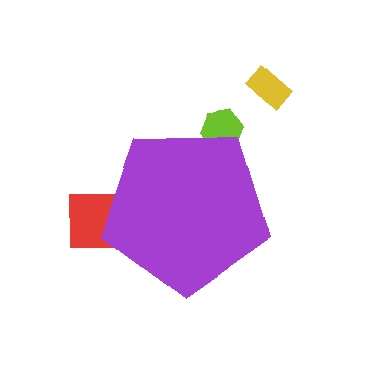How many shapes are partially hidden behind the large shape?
2 shapes are partially hidden.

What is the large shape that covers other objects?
A purple pentagon.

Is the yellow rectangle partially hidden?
No, the yellow rectangle is fully visible.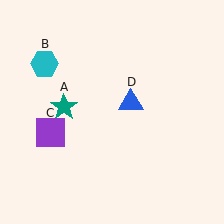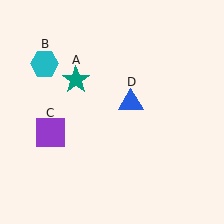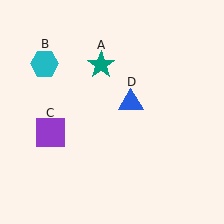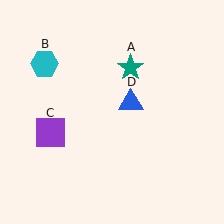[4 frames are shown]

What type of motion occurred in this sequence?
The teal star (object A) rotated clockwise around the center of the scene.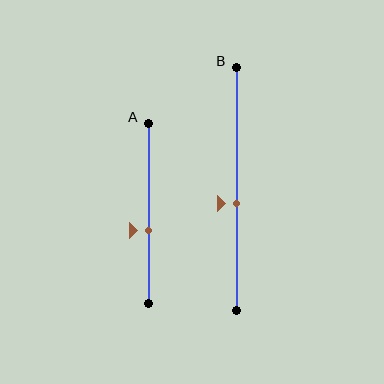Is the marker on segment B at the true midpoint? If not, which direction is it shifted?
No, the marker on segment B is shifted downward by about 6% of the segment length.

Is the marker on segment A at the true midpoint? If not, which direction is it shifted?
No, the marker on segment A is shifted downward by about 9% of the segment length.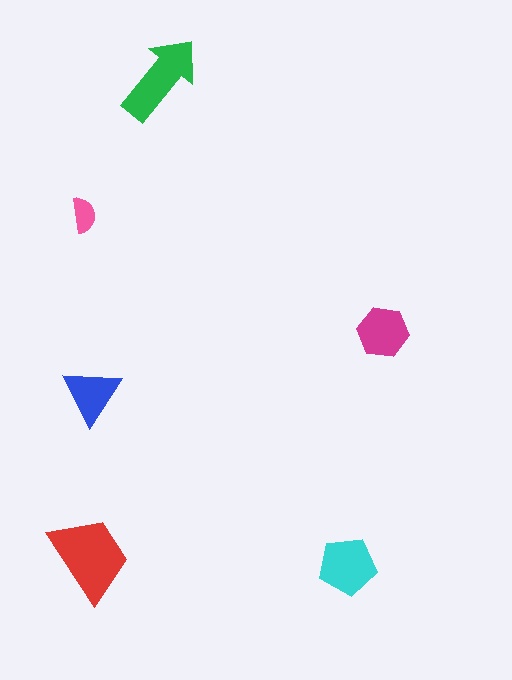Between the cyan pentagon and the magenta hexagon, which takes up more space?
The cyan pentagon.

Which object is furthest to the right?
The magenta hexagon is rightmost.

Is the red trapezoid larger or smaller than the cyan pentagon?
Larger.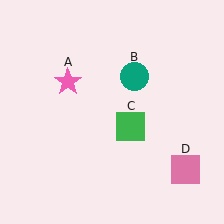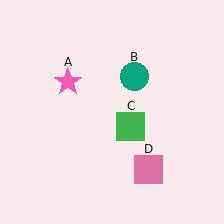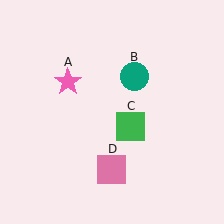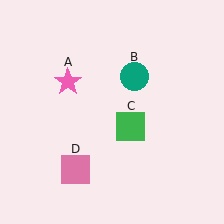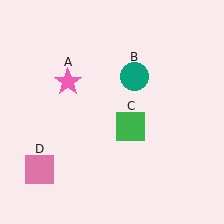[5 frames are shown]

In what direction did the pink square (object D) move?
The pink square (object D) moved left.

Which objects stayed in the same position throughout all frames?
Pink star (object A) and teal circle (object B) and green square (object C) remained stationary.